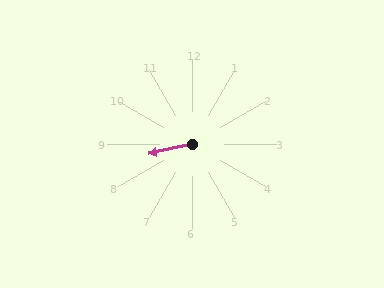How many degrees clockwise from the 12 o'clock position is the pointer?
Approximately 257 degrees.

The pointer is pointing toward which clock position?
Roughly 9 o'clock.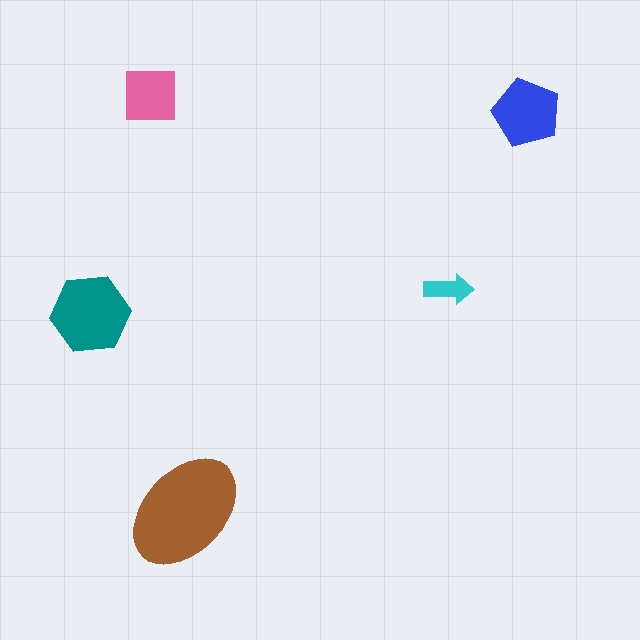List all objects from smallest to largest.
The cyan arrow, the pink square, the blue pentagon, the teal hexagon, the brown ellipse.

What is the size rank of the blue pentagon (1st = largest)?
3rd.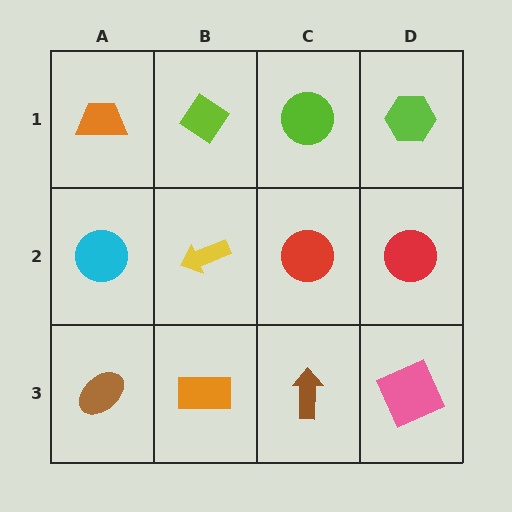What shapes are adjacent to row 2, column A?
An orange trapezoid (row 1, column A), a brown ellipse (row 3, column A), a yellow arrow (row 2, column B).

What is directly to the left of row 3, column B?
A brown ellipse.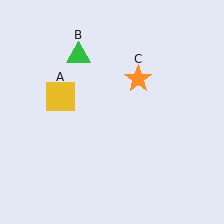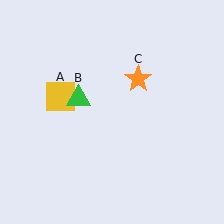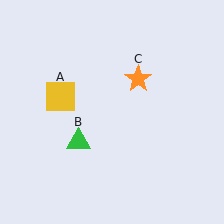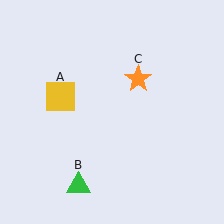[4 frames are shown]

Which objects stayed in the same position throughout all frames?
Yellow square (object A) and orange star (object C) remained stationary.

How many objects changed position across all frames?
1 object changed position: green triangle (object B).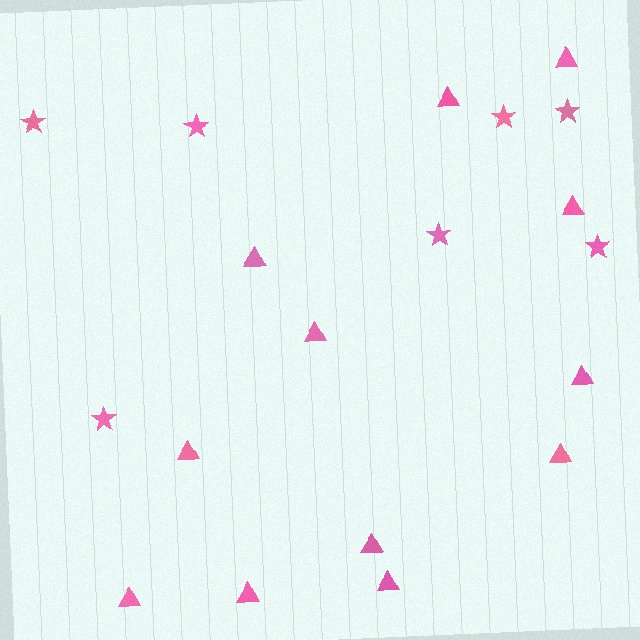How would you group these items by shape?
There are 2 groups: one group of stars (7) and one group of triangles (12).